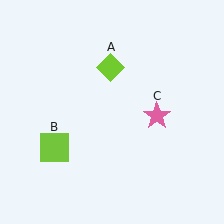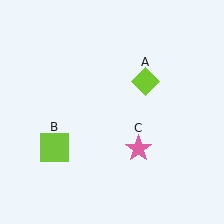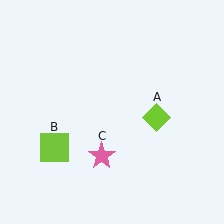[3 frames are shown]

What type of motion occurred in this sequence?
The lime diamond (object A), pink star (object C) rotated clockwise around the center of the scene.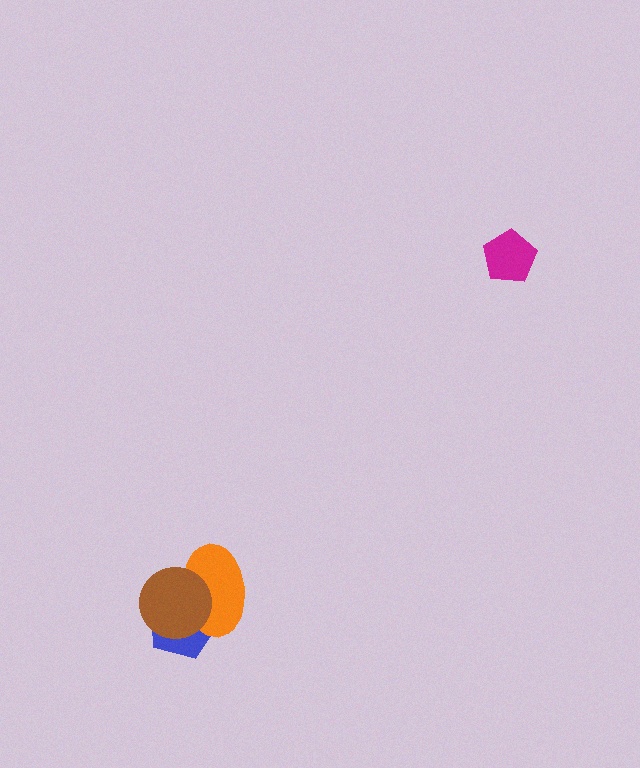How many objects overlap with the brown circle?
2 objects overlap with the brown circle.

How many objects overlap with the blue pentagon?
2 objects overlap with the blue pentagon.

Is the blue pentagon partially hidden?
Yes, it is partially covered by another shape.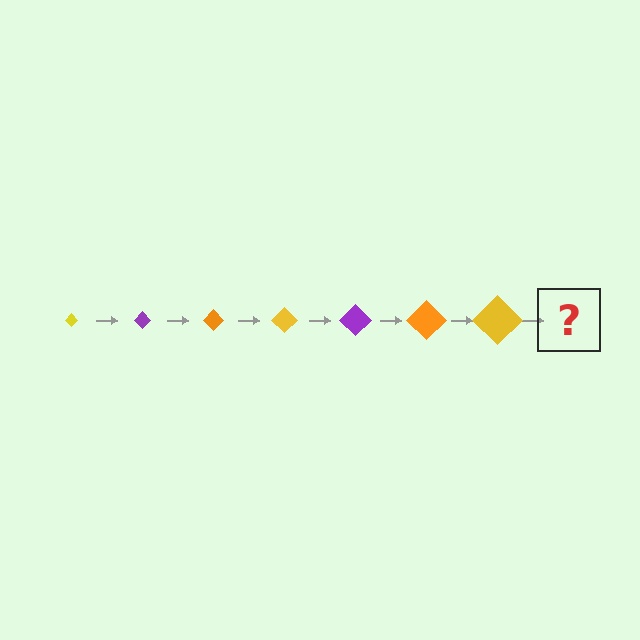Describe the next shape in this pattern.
It should be a purple diamond, larger than the previous one.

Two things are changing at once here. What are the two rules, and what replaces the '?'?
The two rules are that the diamond grows larger each step and the color cycles through yellow, purple, and orange. The '?' should be a purple diamond, larger than the previous one.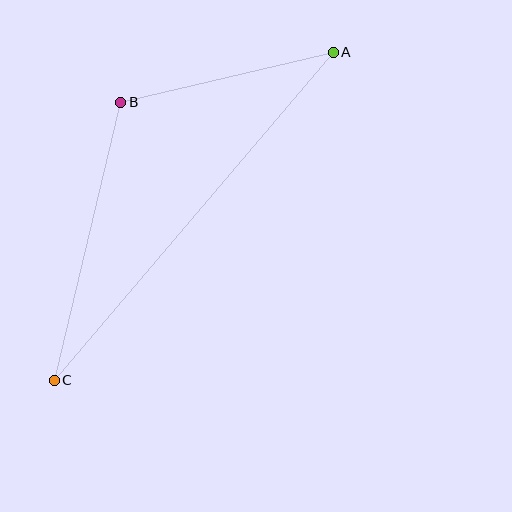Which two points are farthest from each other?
Points A and C are farthest from each other.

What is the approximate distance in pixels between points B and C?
The distance between B and C is approximately 286 pixels.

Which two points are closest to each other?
Points A and B are closest to each other.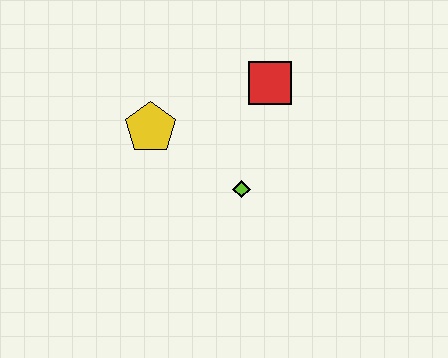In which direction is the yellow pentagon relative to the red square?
The yellow pentagon is to the left of the red square.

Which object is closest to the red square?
The lime diamond is closest to the red square.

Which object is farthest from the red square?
The yellow pentagon is farthest from the red square.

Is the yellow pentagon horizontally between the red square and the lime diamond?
No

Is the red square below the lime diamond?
No